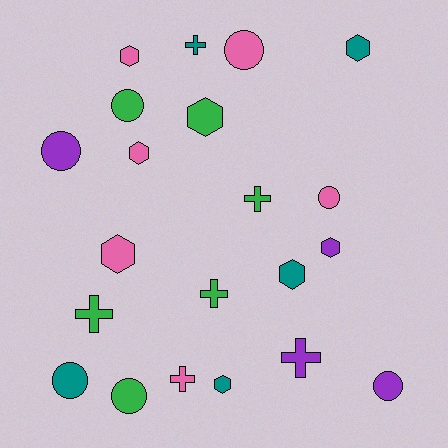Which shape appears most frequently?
Hexagon, with 8 objects.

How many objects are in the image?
There are 21 objects.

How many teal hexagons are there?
There are 3 teal hexagons.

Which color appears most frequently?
Green, with 6 objects.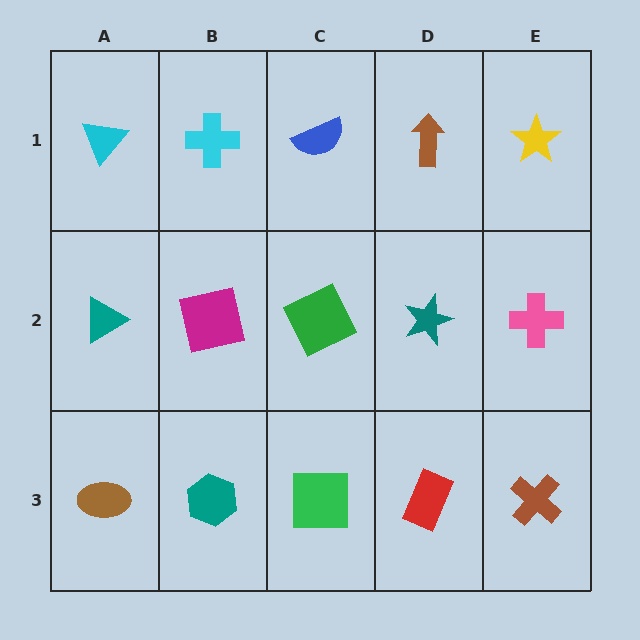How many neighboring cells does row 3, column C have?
3.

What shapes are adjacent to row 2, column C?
A blue semicircle (row 1, column C), a green square (row 3, column C), a magenta square (row 2, column B), a teal star (row 2, column D).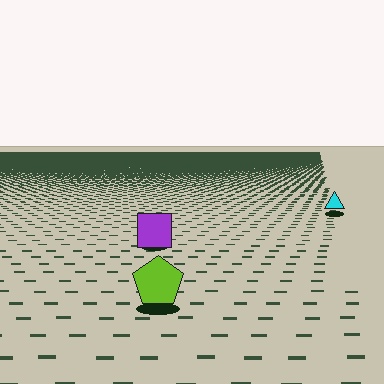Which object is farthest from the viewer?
The cyan triangle is farthest from the viewer. It appears smaller and the ground texture around it is denser.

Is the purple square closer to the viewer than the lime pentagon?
No. The lime pentagon is closer — you can tell from the texture gradient: the ground texture is coarser near it.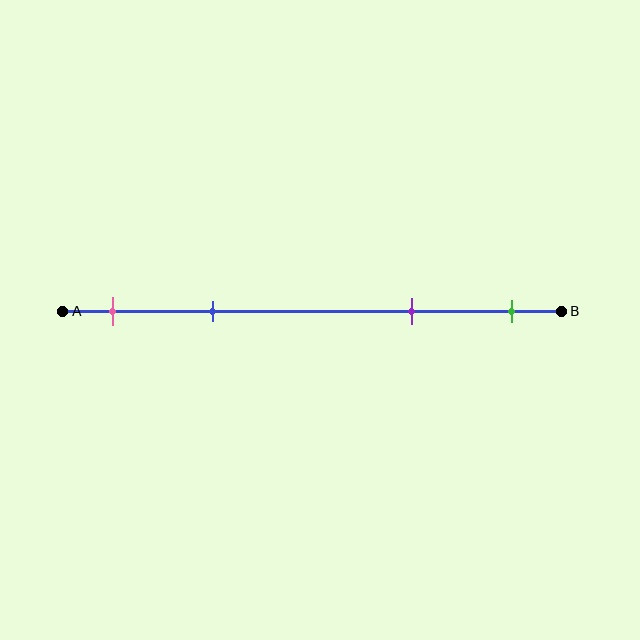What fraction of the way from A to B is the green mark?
The green mark is approximately 90% (0.9) of the way from A to B.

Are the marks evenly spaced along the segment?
No, the marks are not evenly spaced.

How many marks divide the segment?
There are 4 marks dividing the segment.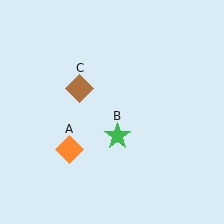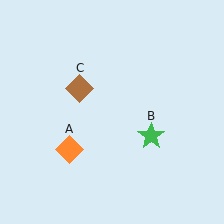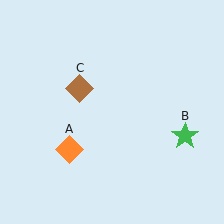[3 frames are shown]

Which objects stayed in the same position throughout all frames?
Orange diamond (object A) and brown diamond (object C) remained stationary.